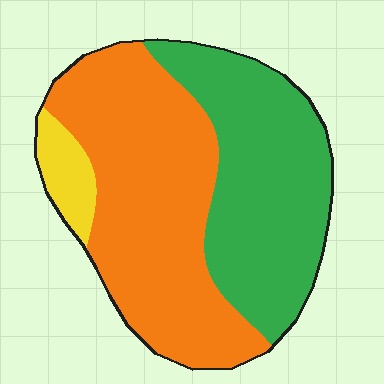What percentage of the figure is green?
Green covers around 40% of the figure.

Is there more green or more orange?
Orange.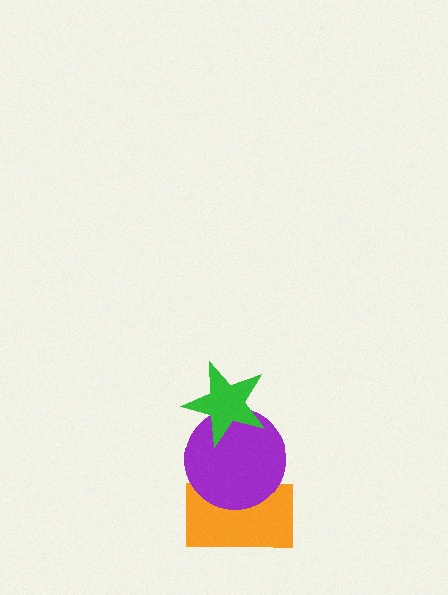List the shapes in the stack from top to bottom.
From top to bottom: the green star, the purple circle, the orange rectangle.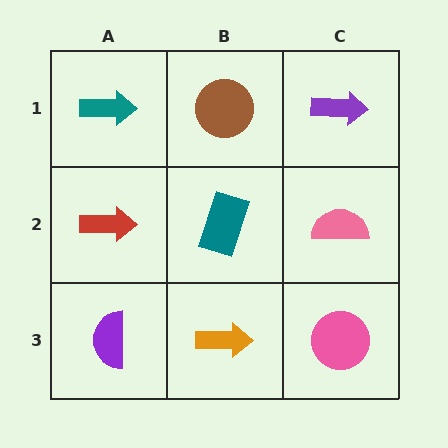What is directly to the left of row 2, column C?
A teal rectangle.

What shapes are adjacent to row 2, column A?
A teal arrow (row 1, column A), a purple semicircle (row 3, column A), a teal rectangle (row 2, column B).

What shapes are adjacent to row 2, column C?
A purple arrow (row 1, column C), a pink circle (row 3, column C), a teal rectangle (row 2, column B).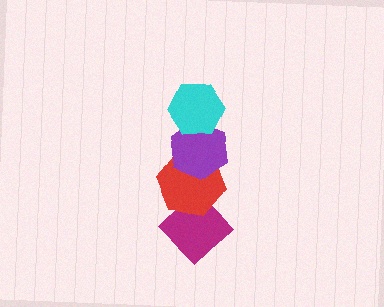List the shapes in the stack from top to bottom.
From top to bottom: the cyan hexagon, the purple hexagon, the red hexagon, the magenta diamond.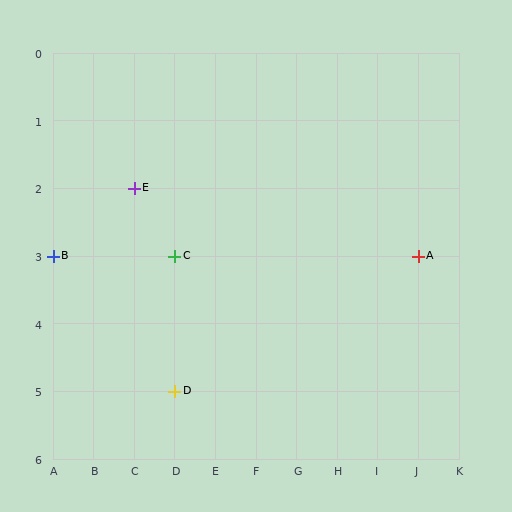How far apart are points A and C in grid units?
Points A and C are 6 columns apart.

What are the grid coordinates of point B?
Point B is at grid coordinates (A, 3).